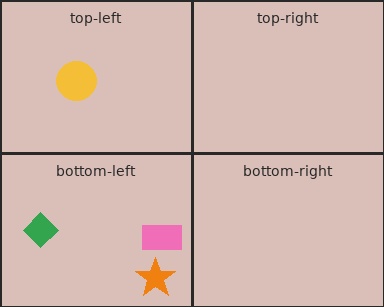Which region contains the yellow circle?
The top-left region.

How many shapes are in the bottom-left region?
3.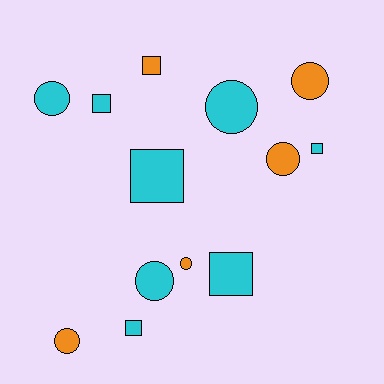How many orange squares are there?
There is 1 orange square.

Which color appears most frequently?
Cyan, with 8 objects.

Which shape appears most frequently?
Circle, with 7 objects.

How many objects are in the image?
There are 13 objects.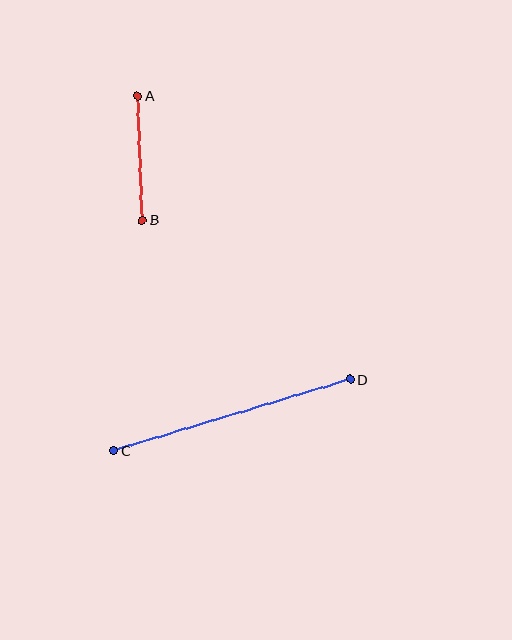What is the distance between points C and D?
The distance is approximately 247 pixels.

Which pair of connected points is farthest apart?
Points C and D are farthest apart.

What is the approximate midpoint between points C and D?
The midpoint is at approximately (232, 415) pixels.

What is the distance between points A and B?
The distance is approximately 124 pixels.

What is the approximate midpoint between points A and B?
The midpoint is at approximately (140, 158) pixels.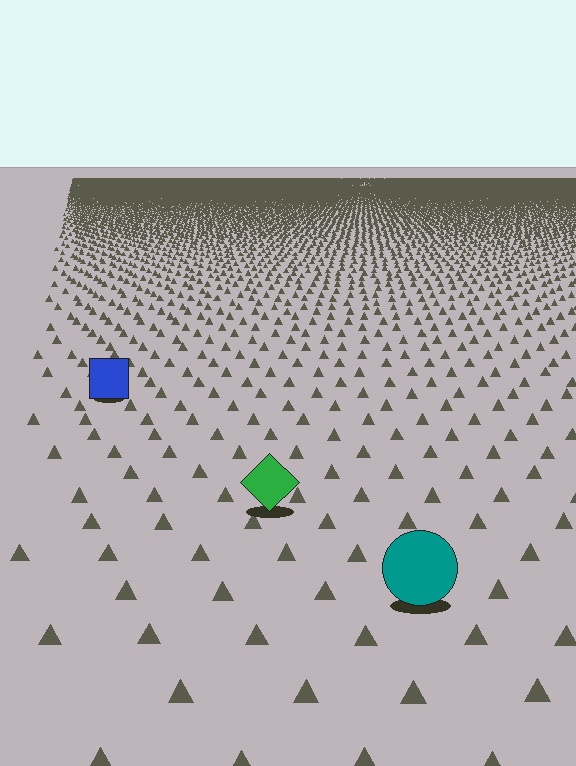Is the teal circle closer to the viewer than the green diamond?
Yes. The teal circle is closer — you can tell from the texture gradient: the ground texture is coarser near it.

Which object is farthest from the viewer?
The blue square is farthest from the viewer. It appears smaller and the ground texture around it is denser.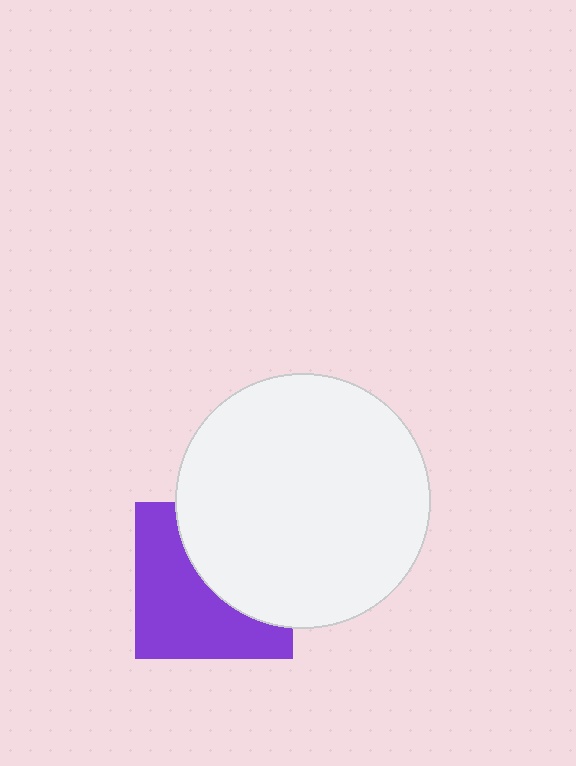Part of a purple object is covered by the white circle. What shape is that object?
It is a square.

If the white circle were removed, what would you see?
You would see the complete purple square.